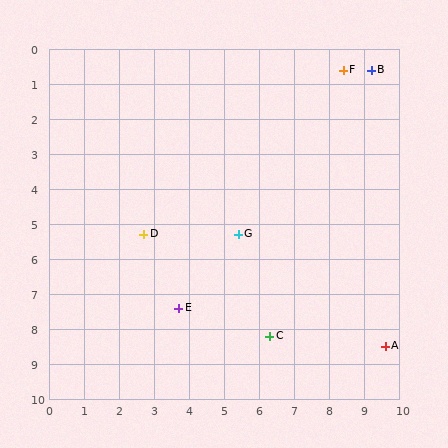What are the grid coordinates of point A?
Point A is at approximately (9.6, 8.5).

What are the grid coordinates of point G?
Point G is at approximately (5.4, 5.3).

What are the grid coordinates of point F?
Point F is at approximately (8.4, 0.6).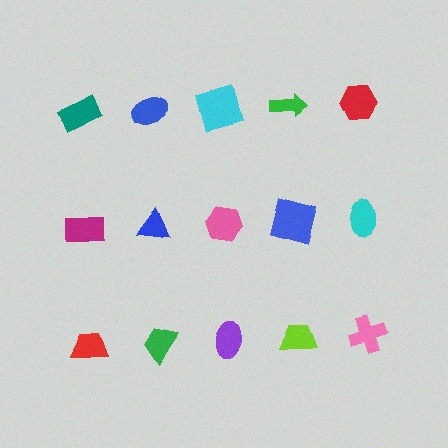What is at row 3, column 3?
A purple ellipse.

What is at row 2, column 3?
A pink hexagon.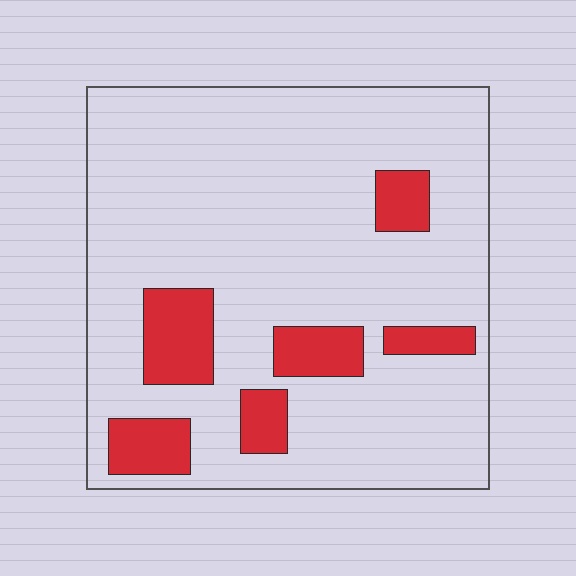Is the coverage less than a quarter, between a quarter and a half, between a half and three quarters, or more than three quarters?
Less than a quarter.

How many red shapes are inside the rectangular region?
6.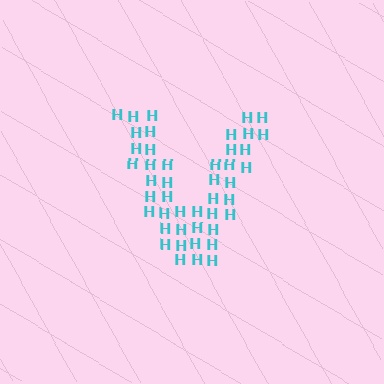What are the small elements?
The small elements are letter H's.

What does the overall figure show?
The overall figure shows the letter V.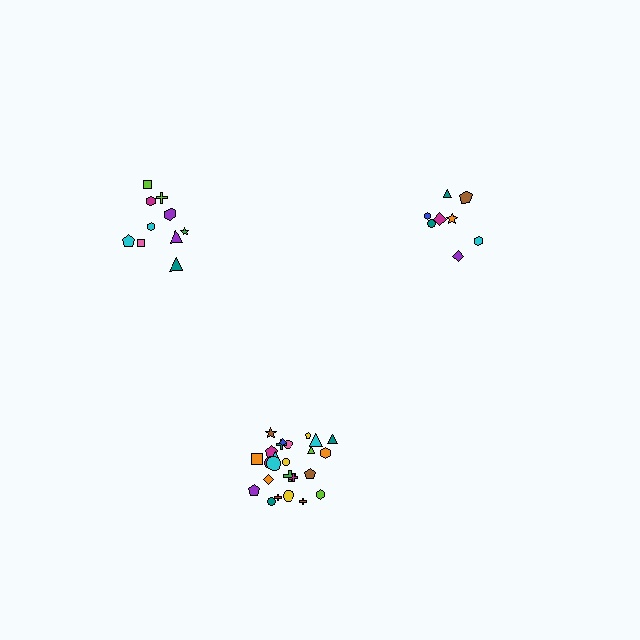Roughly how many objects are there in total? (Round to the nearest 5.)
Roughly 45 objects in total.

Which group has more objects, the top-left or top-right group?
The top-left group.